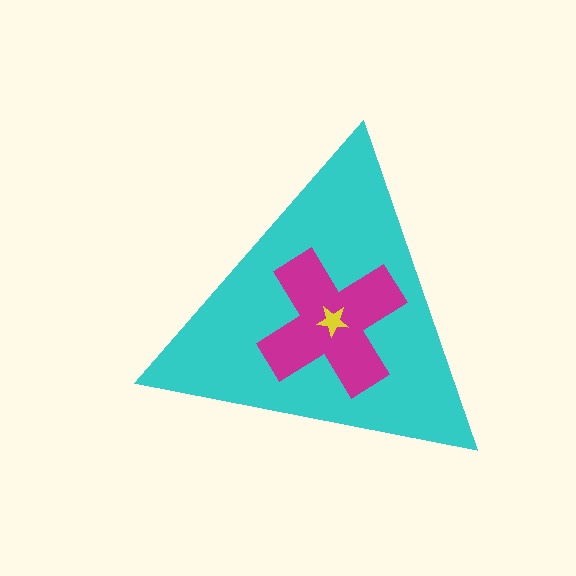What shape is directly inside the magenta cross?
The yellow star.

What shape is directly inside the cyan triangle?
The magenta cross.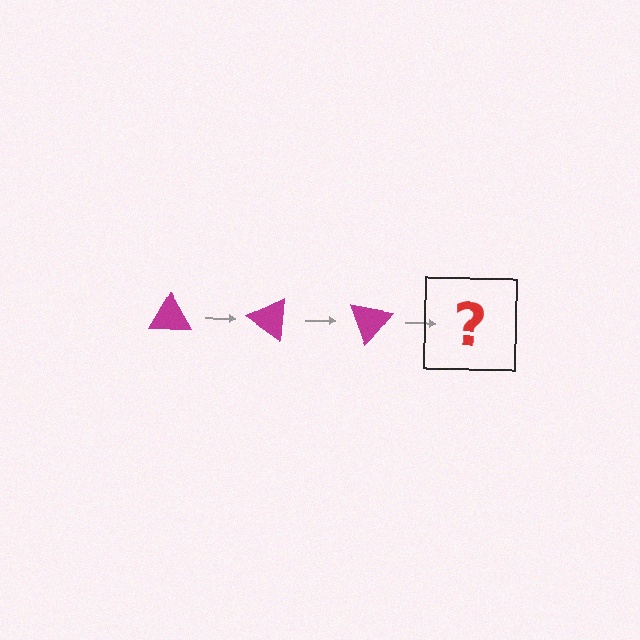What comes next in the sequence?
The next element should be a magenta triangle rotated 105 degrees.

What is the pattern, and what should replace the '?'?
The pattern is that the triangle rotates 35 degrees each step. The '?' should be a magenta triangle rotated 105 degrees.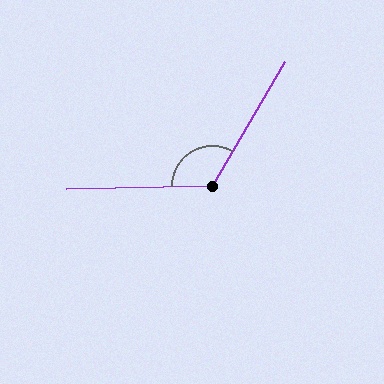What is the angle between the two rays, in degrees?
Approximately 122 degrees.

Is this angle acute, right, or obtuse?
It is obtuse.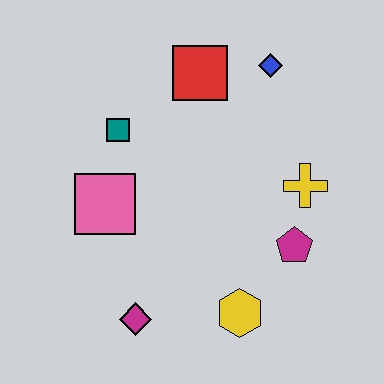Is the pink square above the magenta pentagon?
Yes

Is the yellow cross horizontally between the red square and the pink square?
No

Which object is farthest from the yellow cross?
The magenta diamond is farthest from the yellow cross.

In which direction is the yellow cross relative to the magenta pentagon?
The yellow cross is above the magenta pentagon.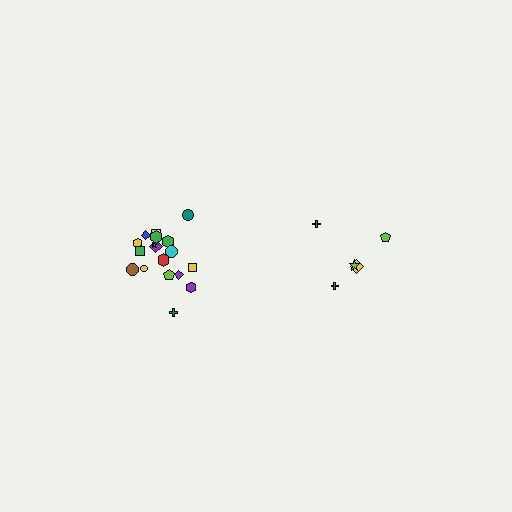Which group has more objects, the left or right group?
The left group.